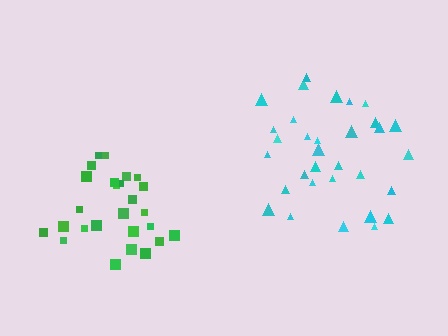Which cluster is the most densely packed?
Green.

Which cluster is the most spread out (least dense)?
Cyan.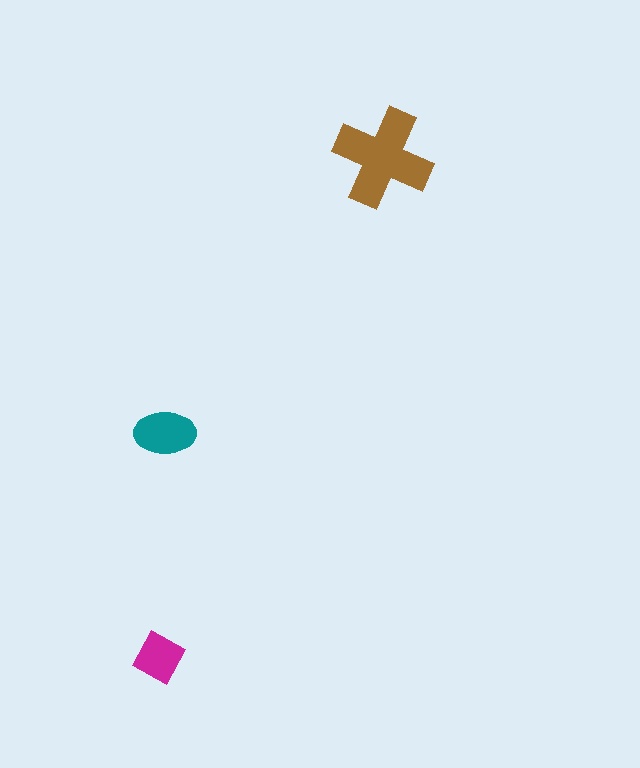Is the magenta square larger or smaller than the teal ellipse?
Smaller.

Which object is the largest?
The brown cross.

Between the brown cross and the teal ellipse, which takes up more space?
The brown cross.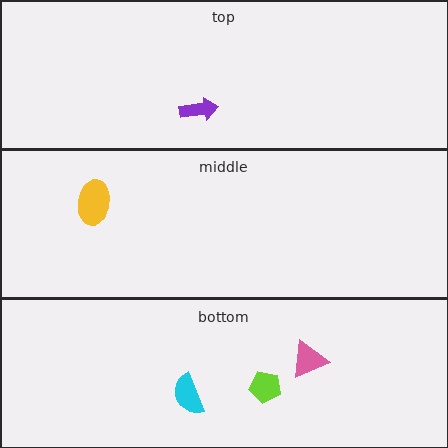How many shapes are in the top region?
1.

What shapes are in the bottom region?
The lime pentagon, the cyan semicircle, the pink triangle.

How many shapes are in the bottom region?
3.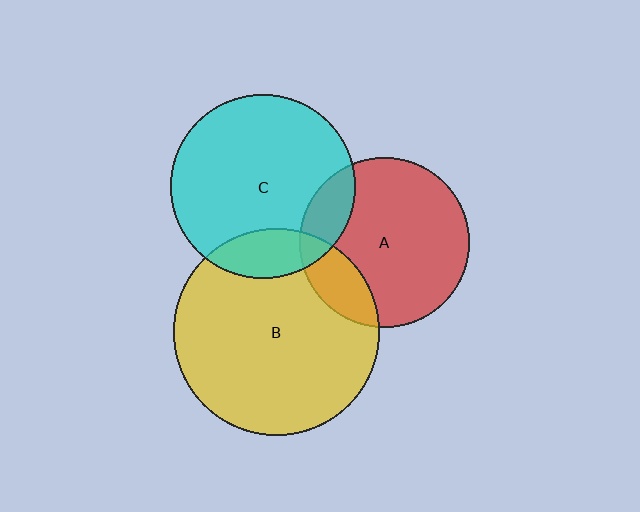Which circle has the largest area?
Circle B (yellow).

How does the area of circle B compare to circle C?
Approximately 1.3 times.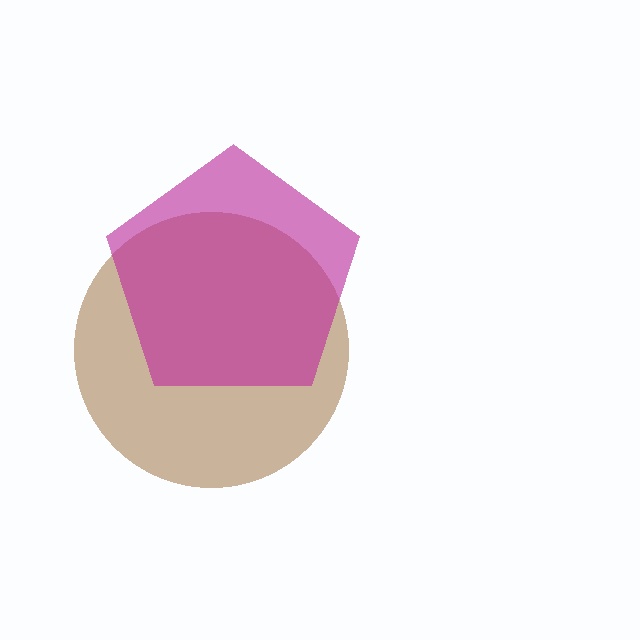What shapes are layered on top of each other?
The layered shapes are: a brown circle, a magenta pentagon.